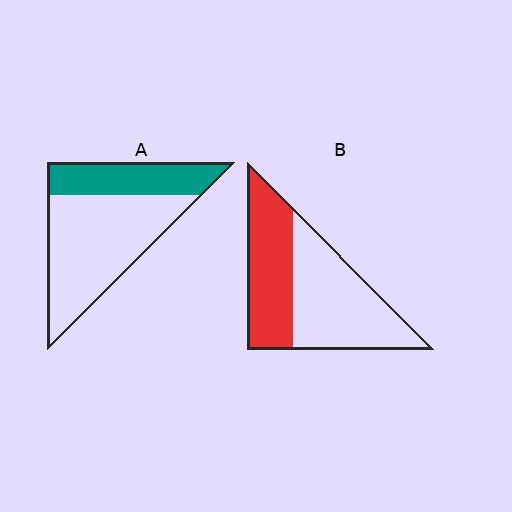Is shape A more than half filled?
No.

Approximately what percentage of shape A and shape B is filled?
A is approximately 30% and B is approximately 45%.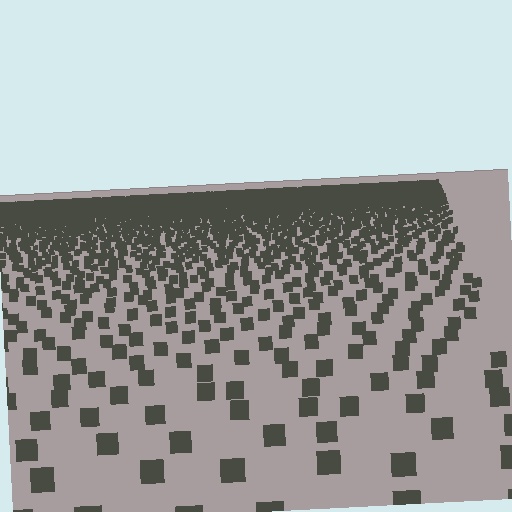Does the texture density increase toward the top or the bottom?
Density increases toward the top.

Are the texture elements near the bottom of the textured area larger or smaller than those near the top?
Larger. Near the bottom, elements are closer to the viewer and appear at a bigger on-screen size.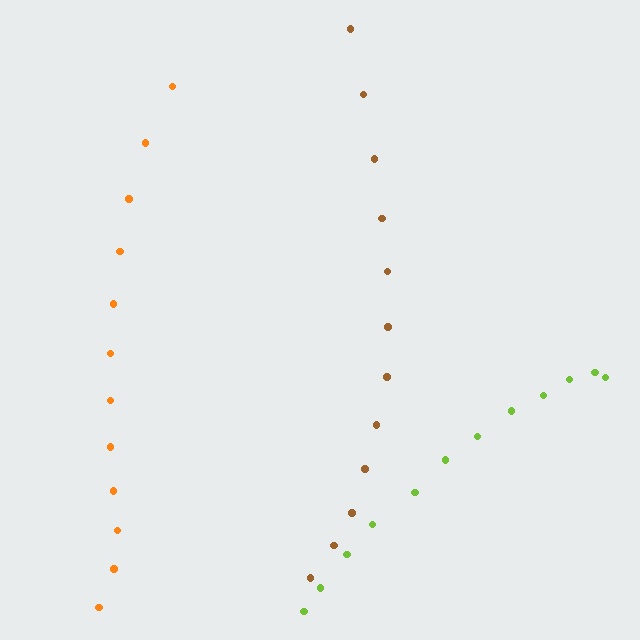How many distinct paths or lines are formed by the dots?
There are 3 distinct paths.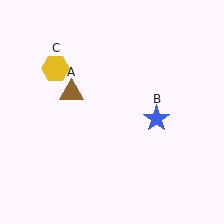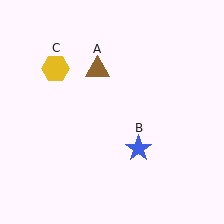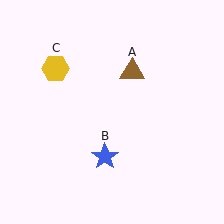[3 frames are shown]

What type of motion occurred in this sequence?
The brown triangle (object A), blue star (object B) rotated clockwise around the center of the scene.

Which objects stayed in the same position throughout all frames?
Yellow hexagon (object C) remained stationary.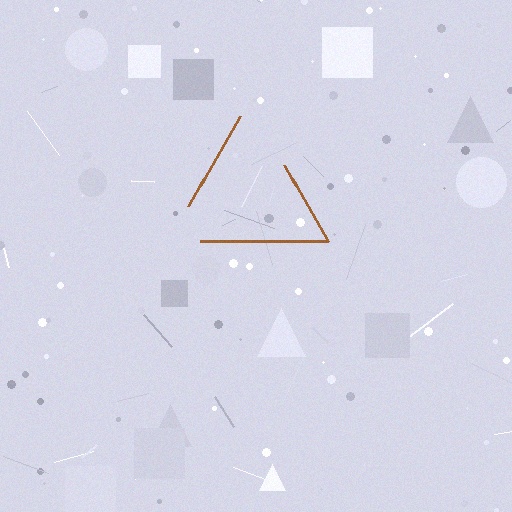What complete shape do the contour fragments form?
The contour fragments form a triangle.